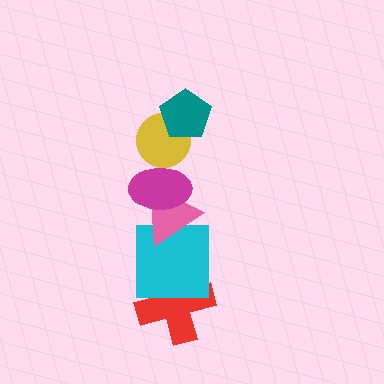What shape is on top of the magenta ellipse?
The yellow circle is on top of the magenta ellipse.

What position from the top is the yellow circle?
The yellow circle is 2nd from the top.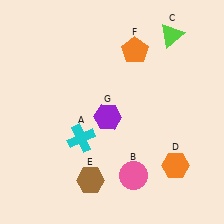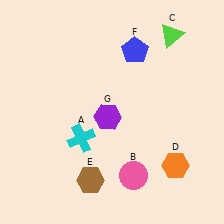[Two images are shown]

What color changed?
The pentagon (F) changed from orange in Image 1 to blue in Image 2.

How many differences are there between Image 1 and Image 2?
There is 1 difference between the two images.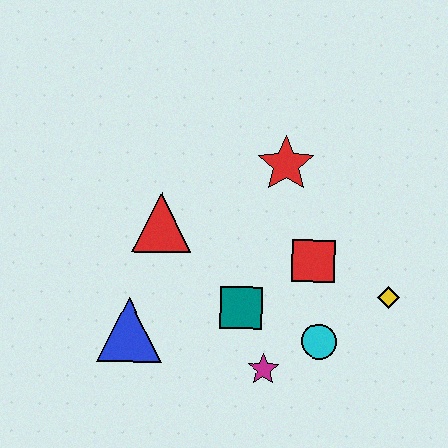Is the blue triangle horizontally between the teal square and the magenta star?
No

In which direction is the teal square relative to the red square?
The teal square is to the left of the red square.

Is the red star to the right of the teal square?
Yes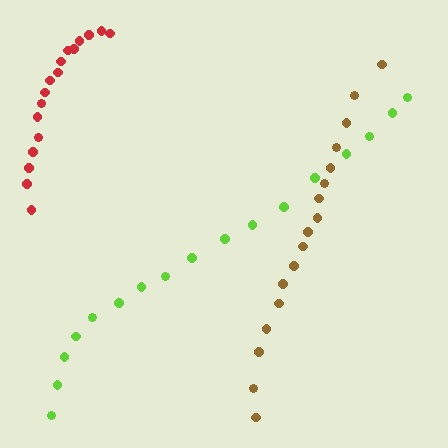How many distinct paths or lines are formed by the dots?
There are 3 distinct paths.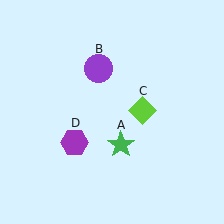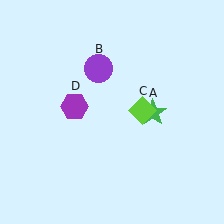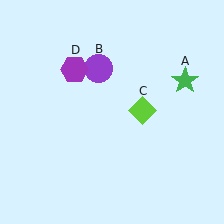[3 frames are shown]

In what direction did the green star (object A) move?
The green star (object A) moved up and to the right.